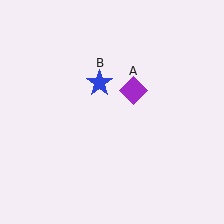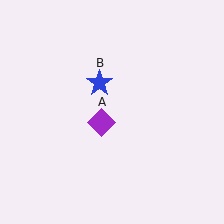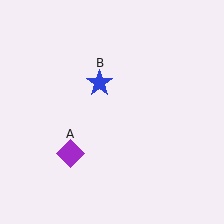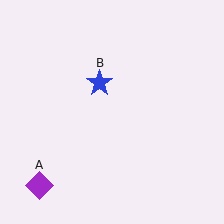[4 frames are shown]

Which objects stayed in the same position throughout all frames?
Blue star (object B) remained stationary.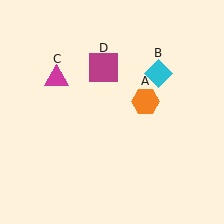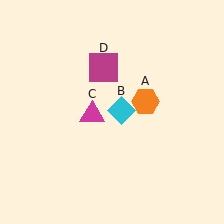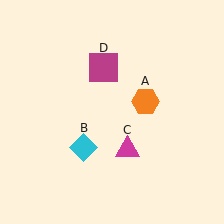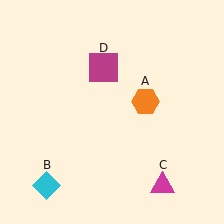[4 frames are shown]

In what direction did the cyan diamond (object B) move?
The cyan diamond (object B) moved down and to the left.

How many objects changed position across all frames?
2 objects changed position: cyan diamond (object B), magenta triangle (object C).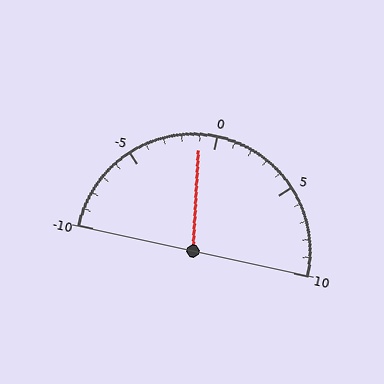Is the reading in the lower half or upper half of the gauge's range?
The reading is in the lower half of the range (-10 to 10).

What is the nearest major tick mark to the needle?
The nearest major tick mark is 0.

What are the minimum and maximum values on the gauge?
The gauge ranges from -10 to 10.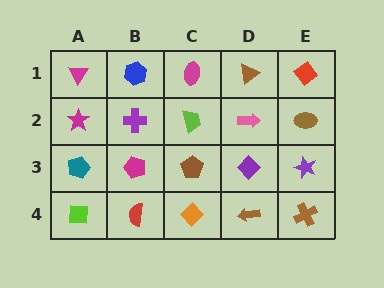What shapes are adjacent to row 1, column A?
A magenta star (row 2, column A), a blue hexagon (row 1, column B).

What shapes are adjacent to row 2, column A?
A magenta triangle (row 1, column A), a teal pentagon (row 3, column A), a purple cross (row 2, column B).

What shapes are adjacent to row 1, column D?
A pink arrow (row 2, column D), a magenta ellipse (row 1, column C), a red diamond (row 1, column E).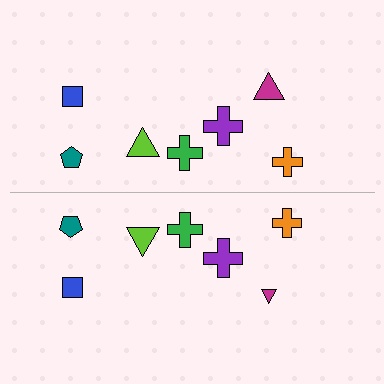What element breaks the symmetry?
The magenta triangle on the bottom side has a different size than its mirror counterpart.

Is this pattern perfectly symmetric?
No, the pattern is not perfectly symmetric. The magenta triangle on the bottom side has a different size than its mirror counterpart.